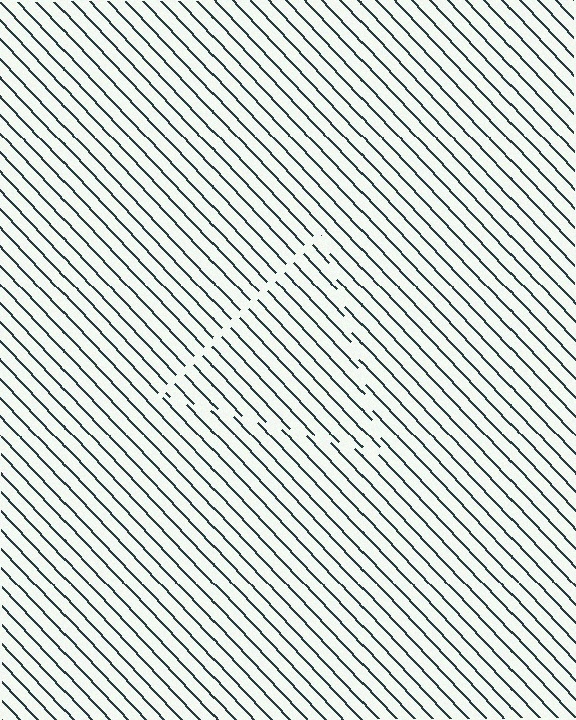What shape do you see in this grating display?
An illusory triangle. The interior of the shape contains the same grating, shifted by half a period — the contour is defined by the phase discontinuity where line-ends from the inner and outer gratings abut.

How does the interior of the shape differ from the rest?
The interior of the shape contains the same grating, shifted by half a period — the contour is defined by the phase discontinuity where line-ends from the inner and outer gratings abut.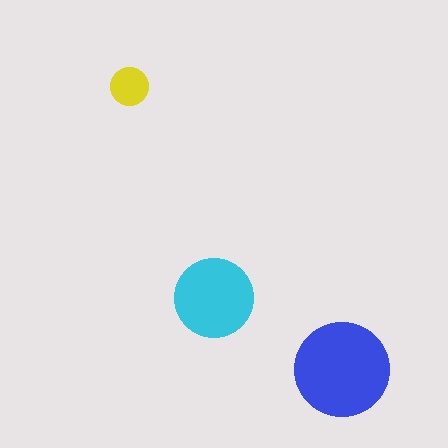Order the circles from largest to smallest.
the blue one, the cyan one, the yellow one.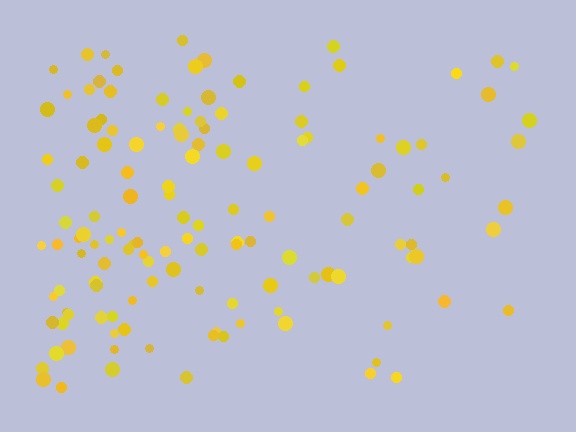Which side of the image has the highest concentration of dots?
The left.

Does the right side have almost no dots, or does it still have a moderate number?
Still a moderate number, just noticeably fewer than the left.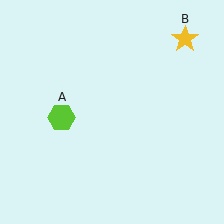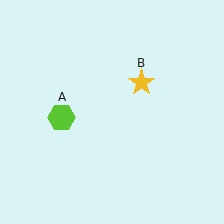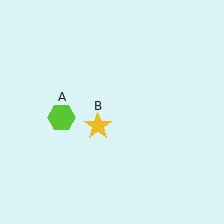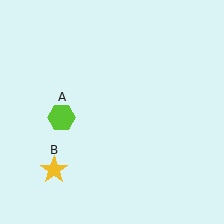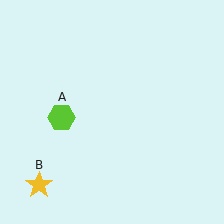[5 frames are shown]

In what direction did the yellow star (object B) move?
The yellow star (object B) moved down and to the left.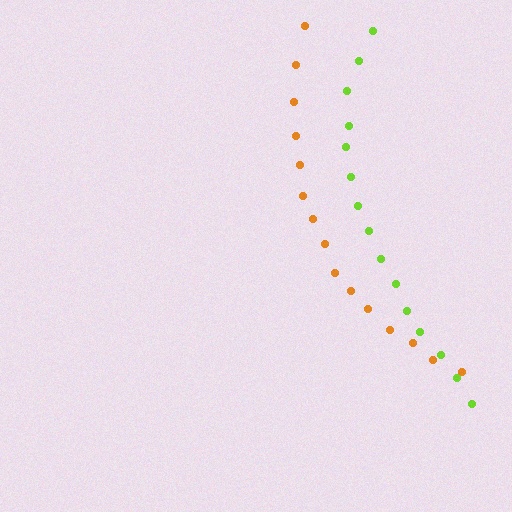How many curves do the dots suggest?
There are 2 distinct paths.